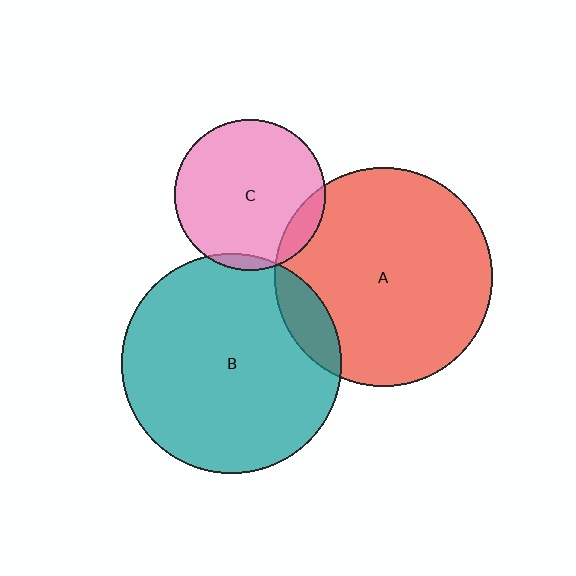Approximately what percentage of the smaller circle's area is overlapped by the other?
Approximately 10%.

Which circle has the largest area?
Circle B (teal).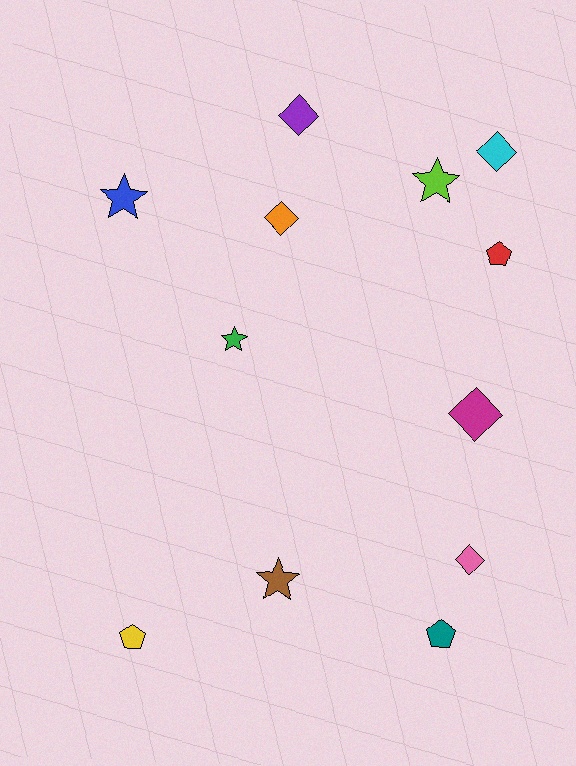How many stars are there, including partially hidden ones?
There are 4 stars.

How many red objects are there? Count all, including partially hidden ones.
There is 1 red object.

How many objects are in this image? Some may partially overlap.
There are 12 objects.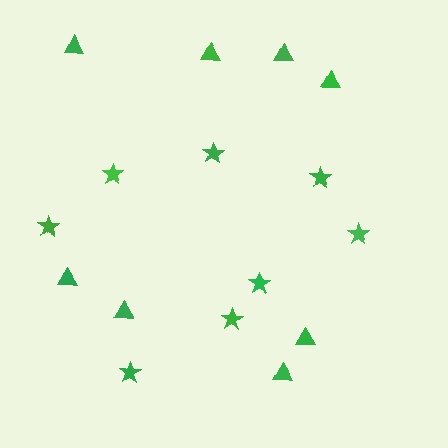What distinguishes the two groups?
There are 2 groups: one group of triangles (8) and one group of stars (8).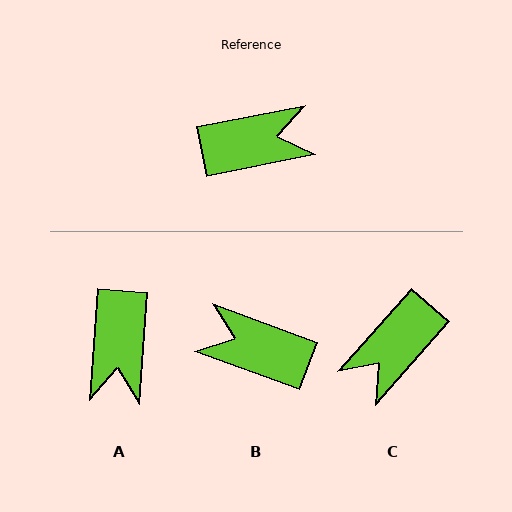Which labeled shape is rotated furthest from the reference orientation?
B, about 149 degrees away.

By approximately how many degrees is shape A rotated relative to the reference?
Approximately 105 degrees clockwise.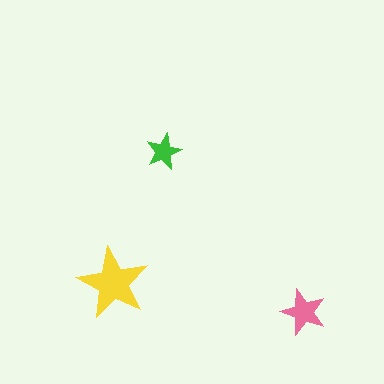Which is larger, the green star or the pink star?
The pink one.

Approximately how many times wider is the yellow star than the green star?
About 2 times wider.